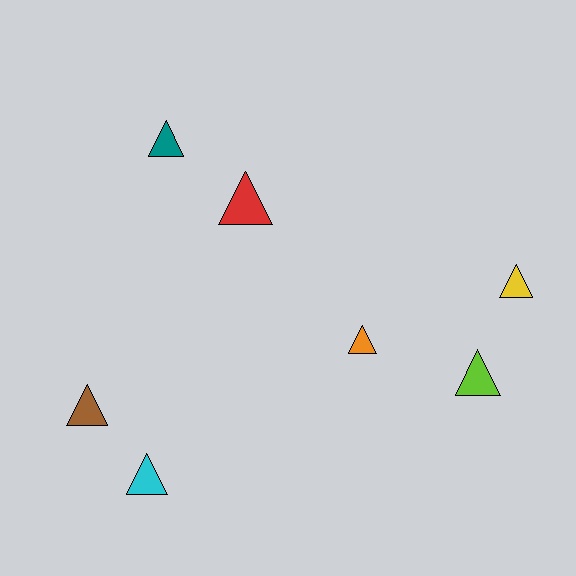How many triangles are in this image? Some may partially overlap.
There are 7 triangles.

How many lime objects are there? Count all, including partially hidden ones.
There is 1 lime object.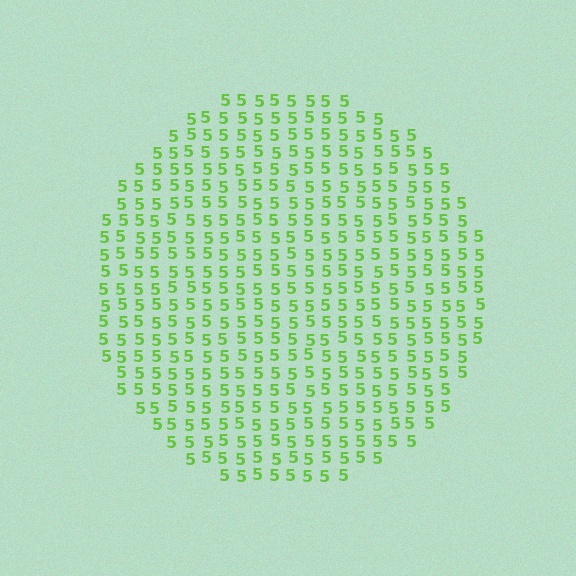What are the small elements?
The small elements are digit 5's.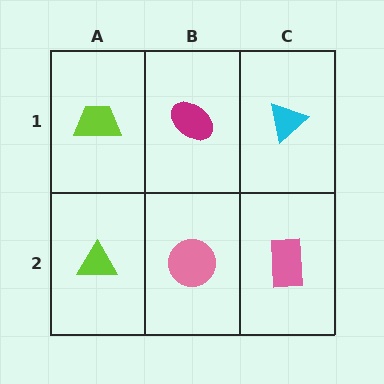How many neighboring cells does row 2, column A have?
2.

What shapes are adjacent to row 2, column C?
A cyan triangle (row 1, column C), a pink circle (row 2, column B).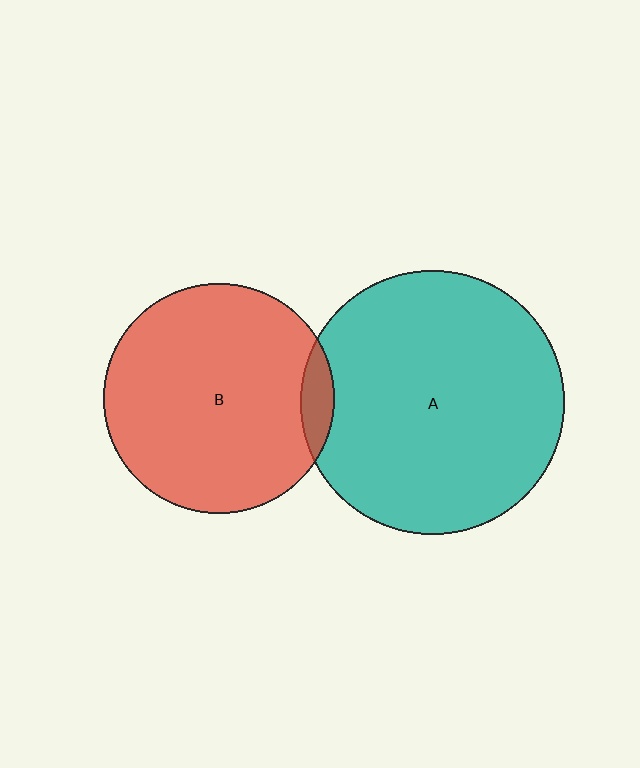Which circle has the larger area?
Circle A (teal).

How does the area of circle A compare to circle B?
Approximately 1.3 times.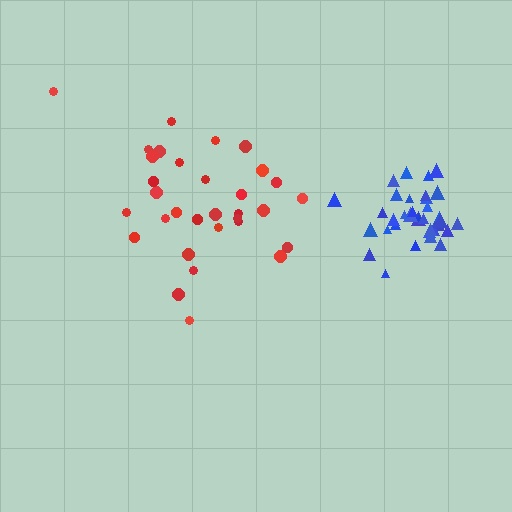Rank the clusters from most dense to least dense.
blue, red.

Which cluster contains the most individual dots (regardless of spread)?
Blue (35).